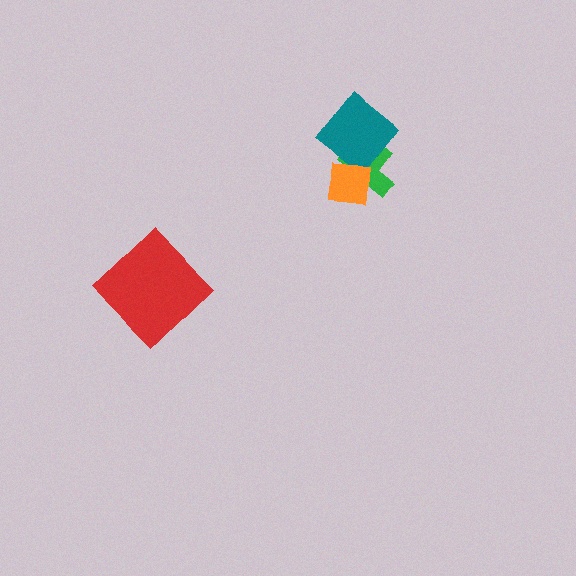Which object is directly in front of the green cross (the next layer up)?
The teal diamond is directly in front of the green cross.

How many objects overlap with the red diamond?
0 objects overlap with the red diamond.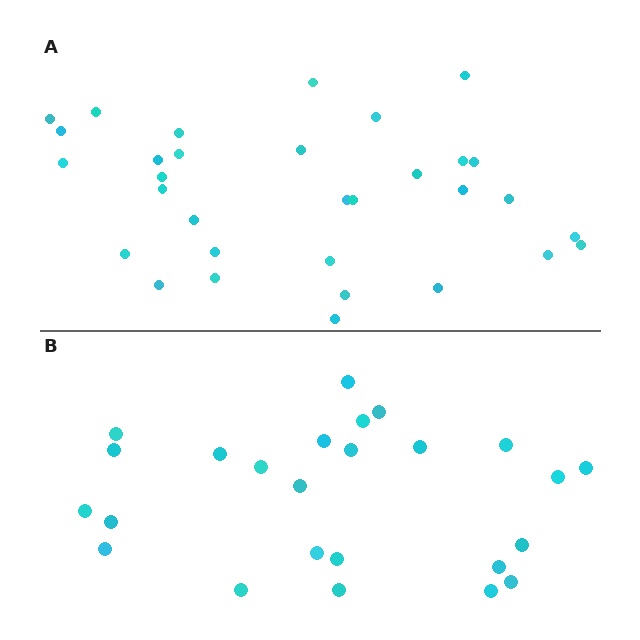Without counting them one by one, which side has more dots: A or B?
Region A (the top region) has more dots.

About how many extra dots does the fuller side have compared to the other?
Region A has roughly 8 or so more dots than region B.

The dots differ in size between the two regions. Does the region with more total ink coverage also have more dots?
No. Region B has more total ink coverage because its dots are larger, but region A actually contains more individual dots. Total area can be misleading — the number of items is what matters here.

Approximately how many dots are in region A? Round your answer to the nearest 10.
About 30 dots. (The exact count is 32, which rounds to 30.)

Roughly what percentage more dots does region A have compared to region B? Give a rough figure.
About 30% more.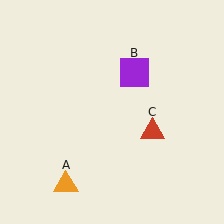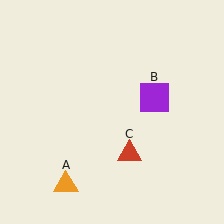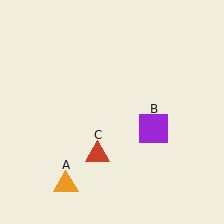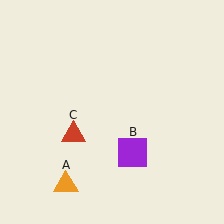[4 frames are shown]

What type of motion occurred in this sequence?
The purple square (object B), red triangle (object C) rotated clockwise around the center of the scene.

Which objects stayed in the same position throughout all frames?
Orange triangle (object A) remained stationary.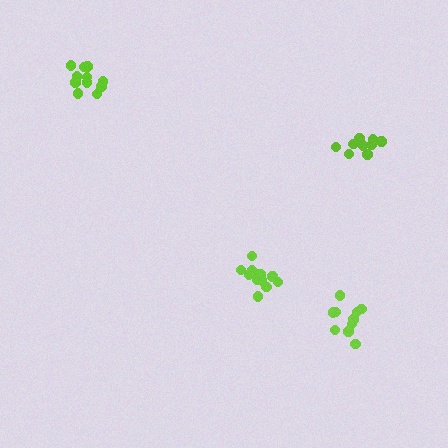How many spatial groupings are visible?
There are 4 spatial groupings.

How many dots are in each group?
Group 1: 11 dots, Group 2: 14 dots, Group 3: 9 dots, Group 4: 10 dots (44 total).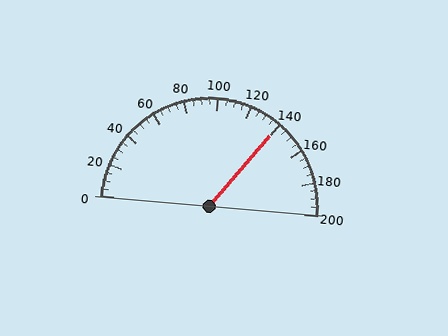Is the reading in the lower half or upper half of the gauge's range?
The reading is in the upper half of the range (0 to 200).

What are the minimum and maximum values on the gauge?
The gauge ranges from 0 to 200.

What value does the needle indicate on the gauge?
The needle indicates approximately 140.